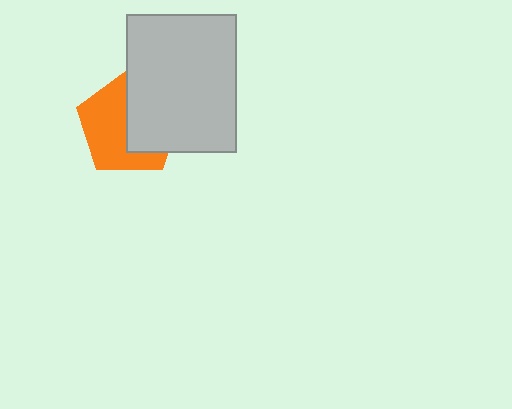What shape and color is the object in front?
The object in front is a light gray rectangle.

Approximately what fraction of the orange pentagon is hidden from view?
Roughly 47% of the orange pentagon is hidden behind the light gray rectangle.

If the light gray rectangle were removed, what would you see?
You would see the complete orange pentagon.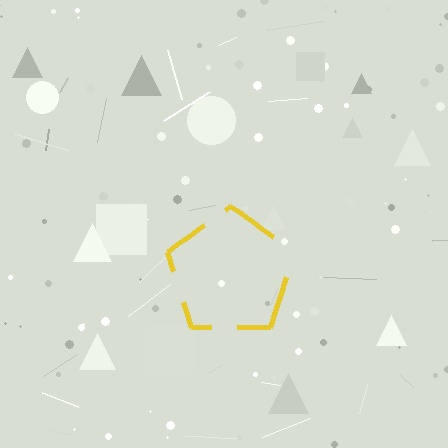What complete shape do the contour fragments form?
The contour fragments form a pentagon.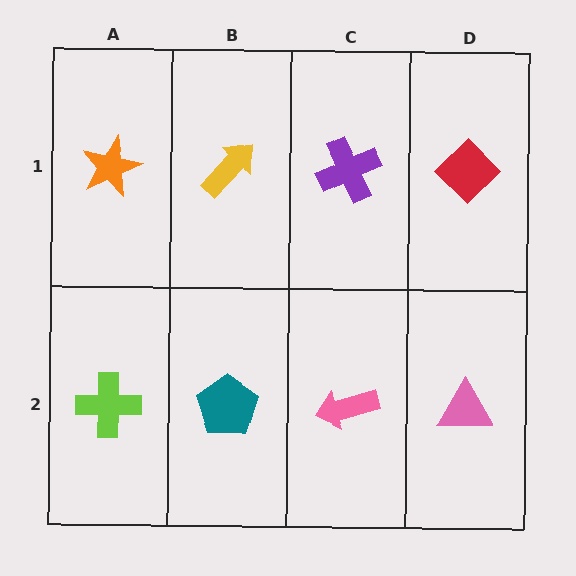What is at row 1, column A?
An orange star.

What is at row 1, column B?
A yellow arrow.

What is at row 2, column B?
A teal pentagon.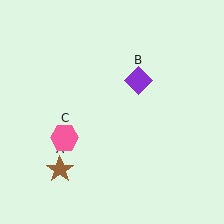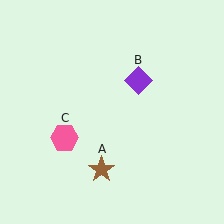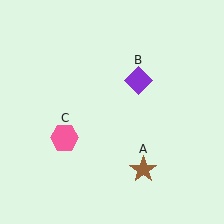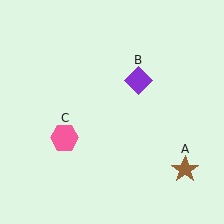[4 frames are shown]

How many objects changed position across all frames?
1 object changed position: brown star (object A).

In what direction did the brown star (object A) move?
The brown star (object A) moved right.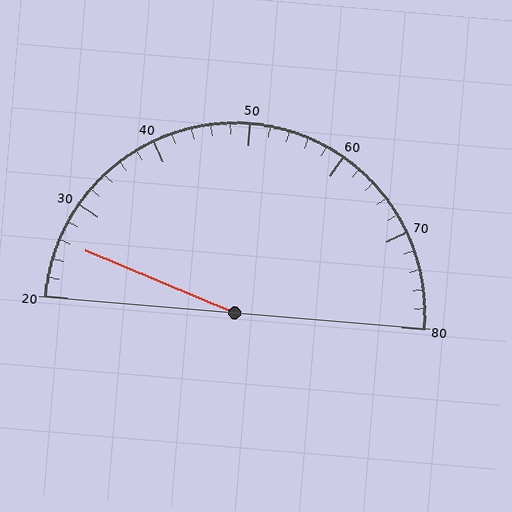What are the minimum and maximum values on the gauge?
The gauge ranges from 20 to 80.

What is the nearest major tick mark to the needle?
The nearest major tick mark is 30.